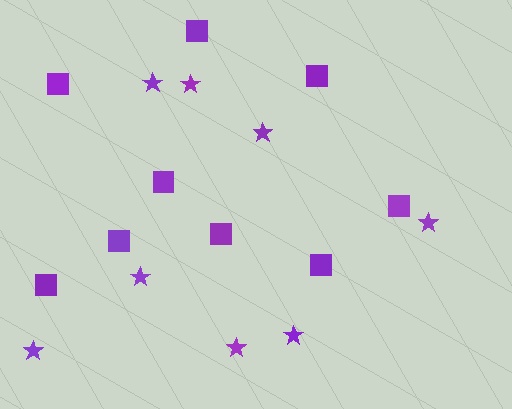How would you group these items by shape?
There are 2 groups: one group of squares (9) and one group of stars (8).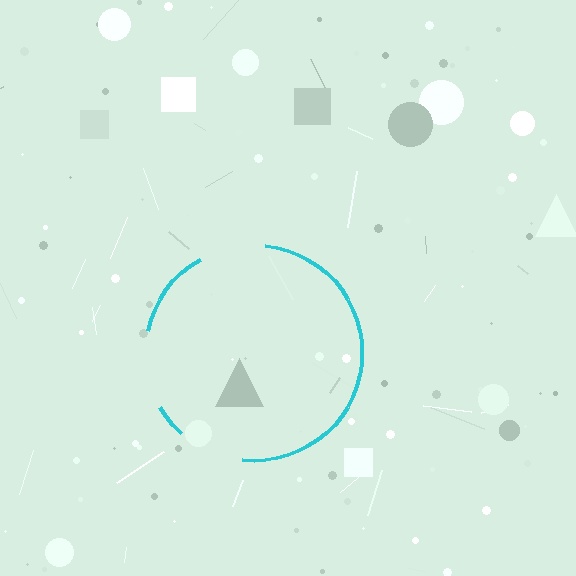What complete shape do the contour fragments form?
The contour fragments form a circle.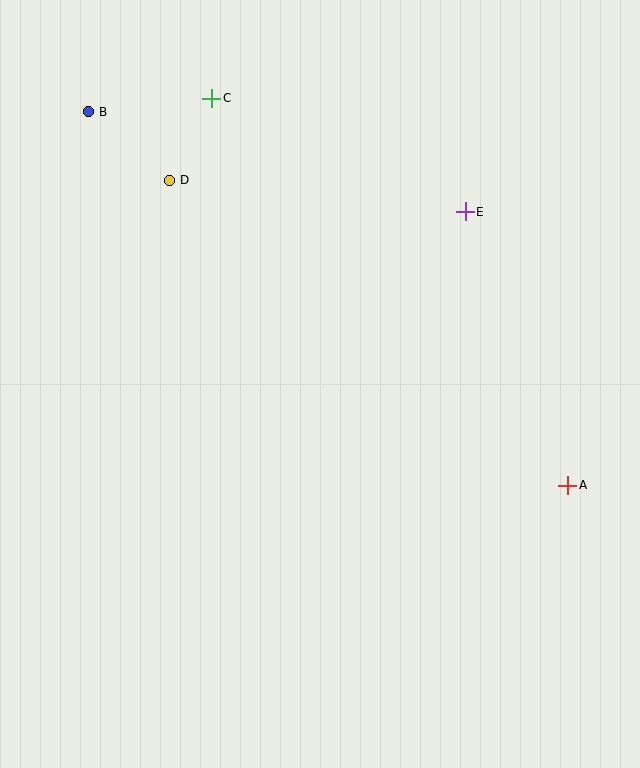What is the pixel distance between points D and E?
The distance between D and E is 298 pixels.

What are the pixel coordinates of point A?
Point A is at (568, 485).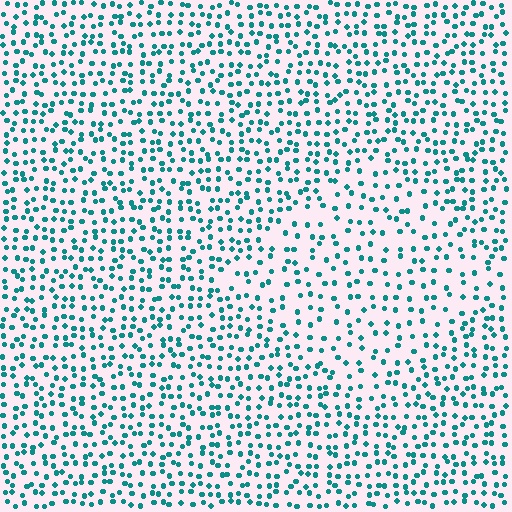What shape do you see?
I see a diamond.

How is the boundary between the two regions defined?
The boundary is defined by a change in element density (approximately 1.7x ratio). All elements are the same color, size, and shape.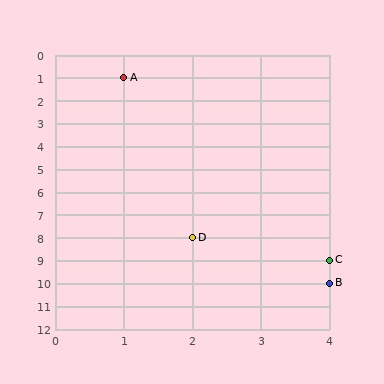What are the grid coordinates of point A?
Point A is at grid coordinates (1, 1).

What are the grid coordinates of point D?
Point D is at grid coordinates (2, 8).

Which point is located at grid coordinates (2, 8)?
Point D is at (2, 8).